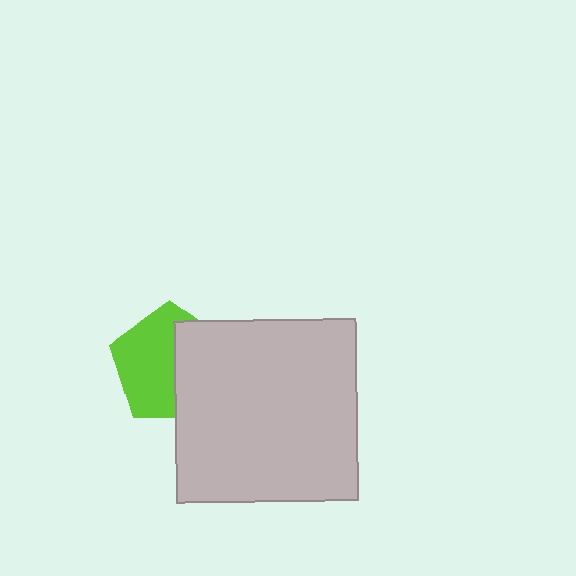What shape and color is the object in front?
The object in front is a light gray square.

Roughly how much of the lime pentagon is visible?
About half of it is visible (roughly 57%).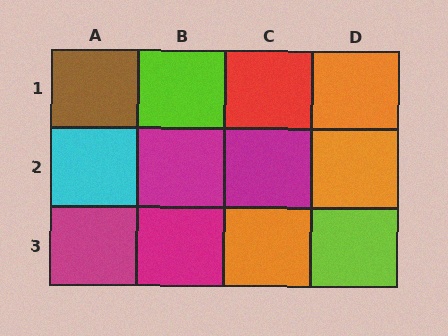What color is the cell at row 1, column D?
Orange.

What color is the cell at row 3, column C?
Orange.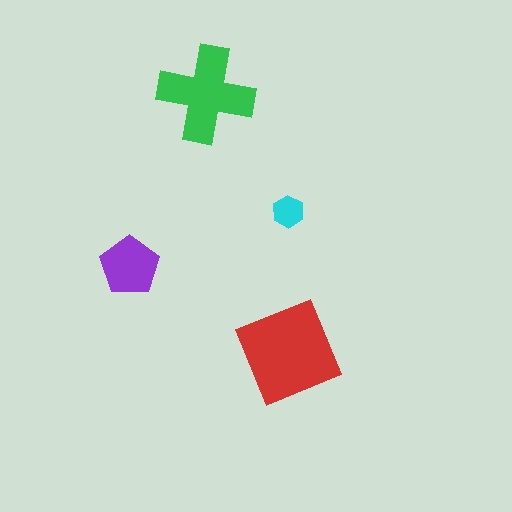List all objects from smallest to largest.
The cyan hexagon, the purple pentagon, the green cross, the red diamond.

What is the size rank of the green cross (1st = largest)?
2nd.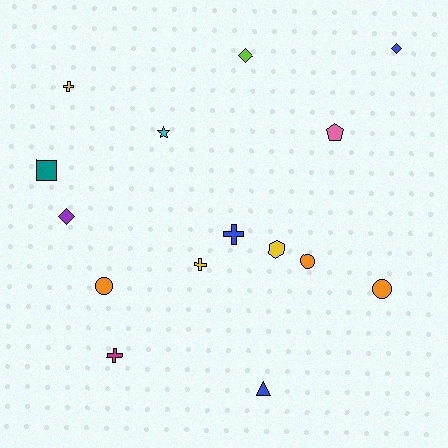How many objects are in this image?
There are 15 objects.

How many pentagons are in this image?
There is 1 pentagon.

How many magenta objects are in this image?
There is 1 magenta object.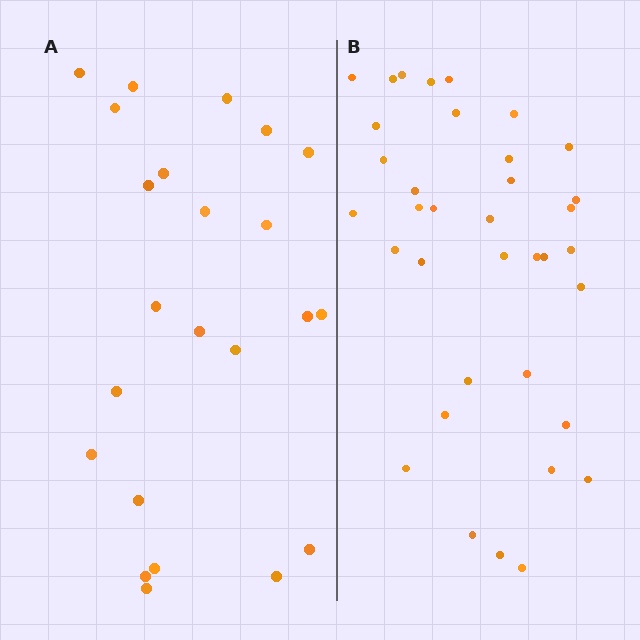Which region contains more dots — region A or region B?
Region B (the right region) has more dots.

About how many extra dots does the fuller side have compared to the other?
Region B has approximately 15 more dots than region A.